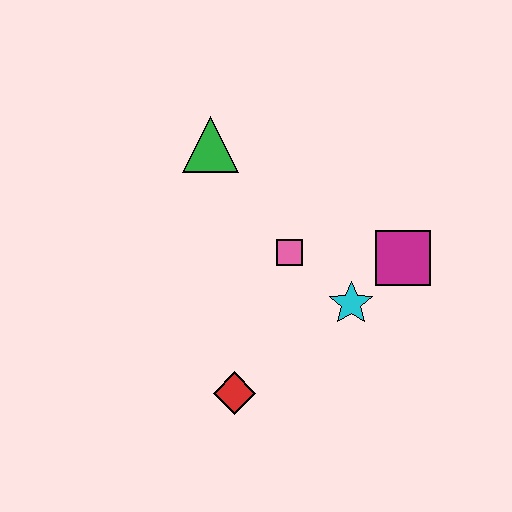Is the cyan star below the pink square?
Yes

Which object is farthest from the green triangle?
The red diamond is farthest from the green triangle.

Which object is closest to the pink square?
The cyan star is closest to the pink square.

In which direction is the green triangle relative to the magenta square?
The green triangle is to the left of the magenta square.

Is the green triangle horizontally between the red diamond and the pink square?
No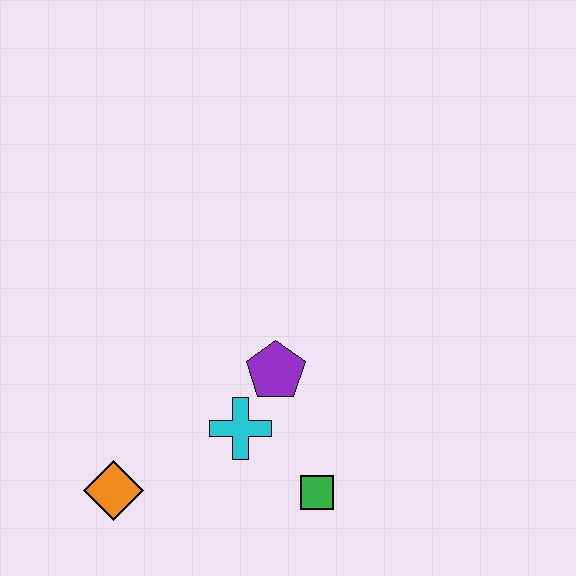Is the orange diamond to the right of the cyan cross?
No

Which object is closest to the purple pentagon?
The cyan cross is closest to the purple pentagon.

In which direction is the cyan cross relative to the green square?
The cyan cross is to the left of the green square.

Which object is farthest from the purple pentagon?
The orange diamond is farthest from the purple pentagon.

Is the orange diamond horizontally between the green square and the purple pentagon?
No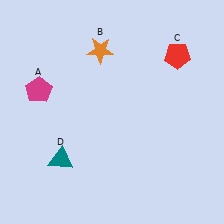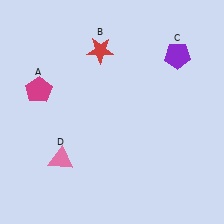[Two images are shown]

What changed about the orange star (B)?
In Image 1, B is orange. In Image 2, it changed to red.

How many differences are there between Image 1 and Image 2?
There are 3 differences between the two images.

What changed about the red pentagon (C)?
In Image 1, C is red. In Image 2, it changed to purple.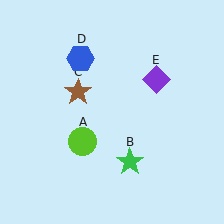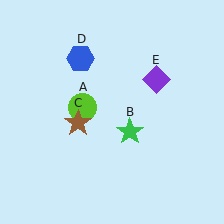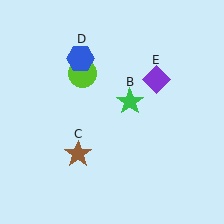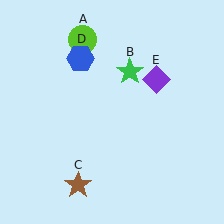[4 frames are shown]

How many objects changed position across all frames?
3 objects changed position: lime circle (object A), green star (object B), brown star (object C).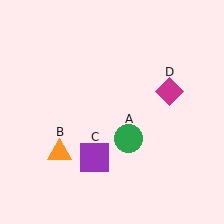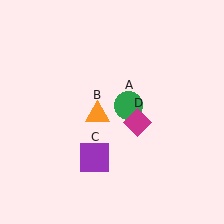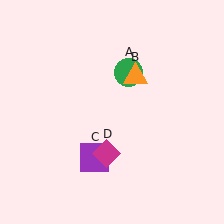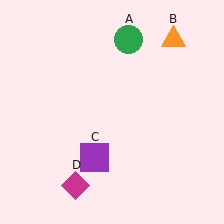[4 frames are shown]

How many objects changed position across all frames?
3 objects changed position: green circle (object A), orange triangle (object B), magenta diamond (object D).